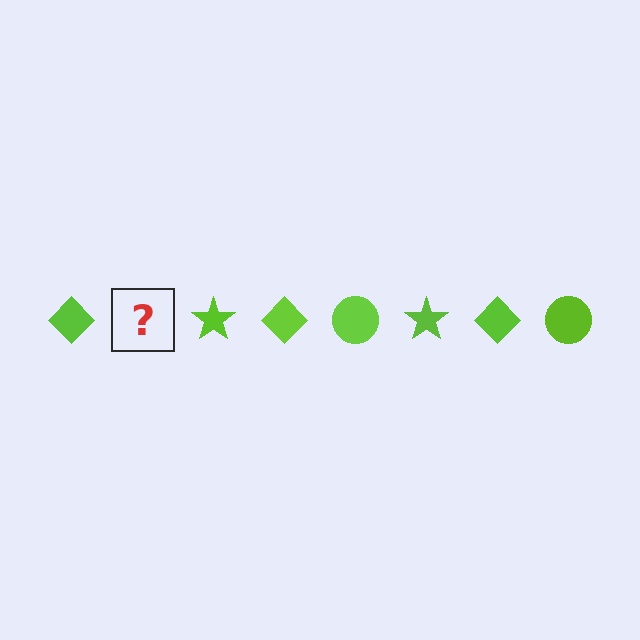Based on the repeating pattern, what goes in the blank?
The blank should be a lime circle.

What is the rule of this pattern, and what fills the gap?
The rule is that the pattern cycles through diamond, circle, star shapes in lime. The gap should be filled with a lime circle.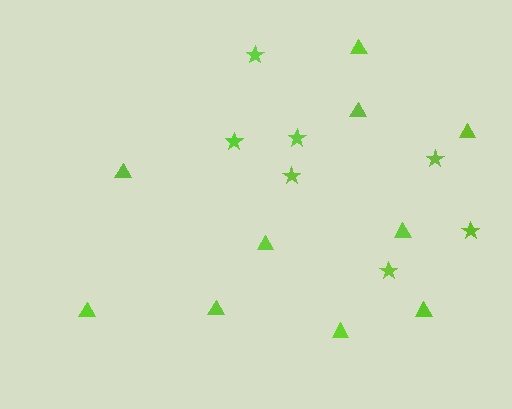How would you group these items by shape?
There are 2 groups: one group of stars (7) and one group of triangles (10).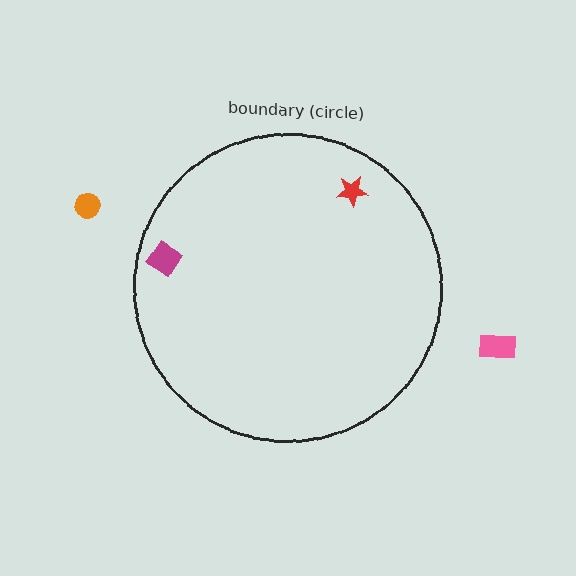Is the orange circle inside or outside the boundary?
Outside.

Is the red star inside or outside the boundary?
Inside.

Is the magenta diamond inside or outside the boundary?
Inside.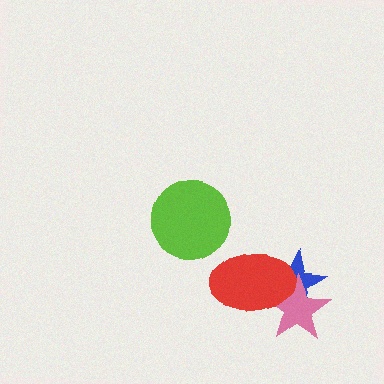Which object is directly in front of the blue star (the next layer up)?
The pink star is directly in front of the blue star.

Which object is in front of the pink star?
The red ellipse is in front of the pink star.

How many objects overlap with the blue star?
2 objects overlap with the blue star.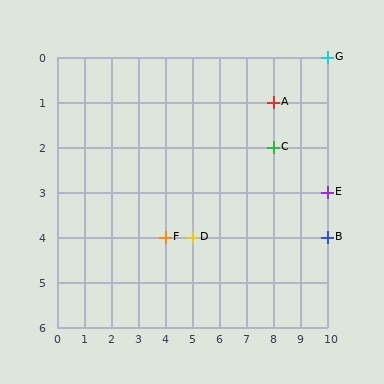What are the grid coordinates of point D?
Point D is at grid coordinates (5, 4).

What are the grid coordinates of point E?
Point E is at grid coordinates (10, 3).